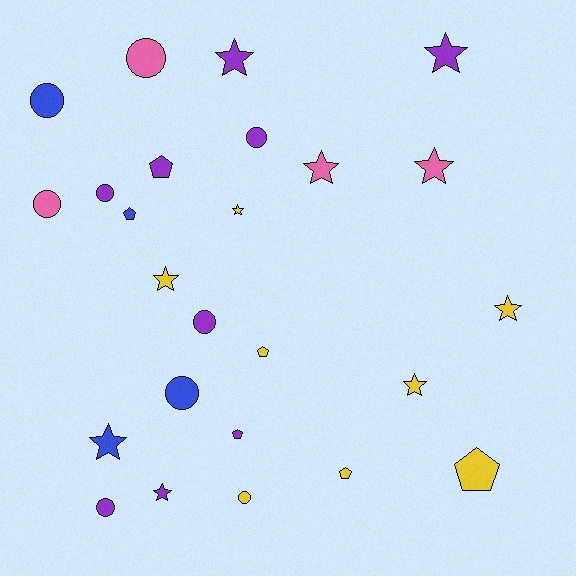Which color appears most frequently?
Purple, with 9 objects.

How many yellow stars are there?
There are 4 yellow stars.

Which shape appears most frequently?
Star, with 10 objects.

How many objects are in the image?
There are 25 objects.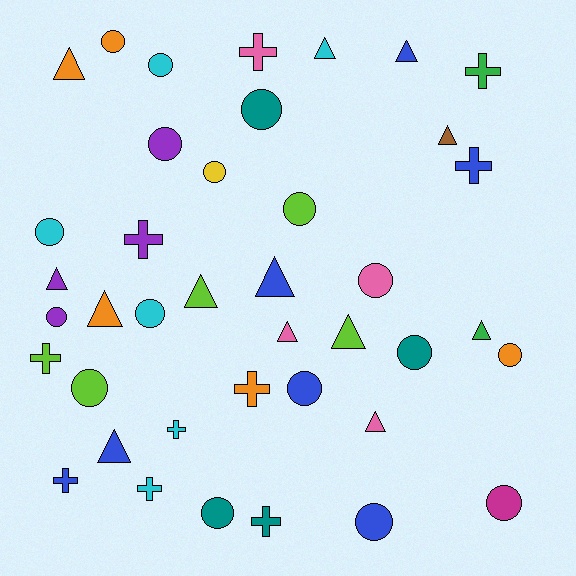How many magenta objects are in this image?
There is 1 magenta object.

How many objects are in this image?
There are 40 objects.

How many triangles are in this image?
There are 13 triangles.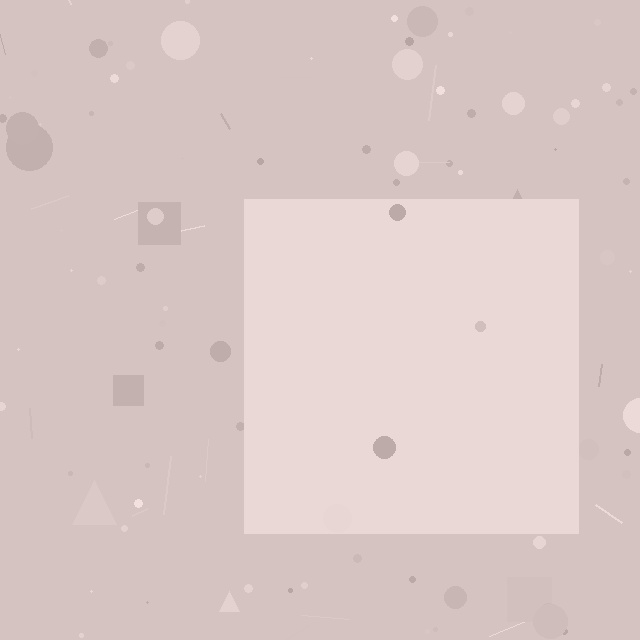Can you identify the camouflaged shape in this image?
The camouflaged shape is a square.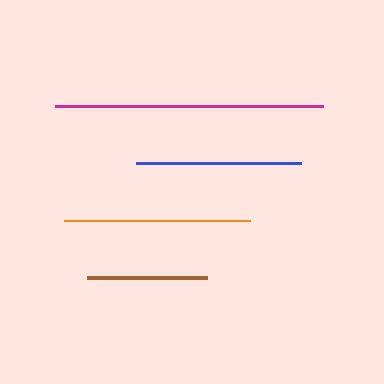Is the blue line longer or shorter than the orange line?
The orange line is longer than the blue line.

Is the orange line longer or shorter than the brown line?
The orange line is longer than the brown line.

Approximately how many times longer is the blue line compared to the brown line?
The blue line is approximately 1.4 times the length of the brown line.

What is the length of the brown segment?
The brown segment is approximately 121 pixels long.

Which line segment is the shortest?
The brown line is the shortest at approximately 121 pixels.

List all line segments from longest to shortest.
From longest to shortest: magenta, orange, blue, brown.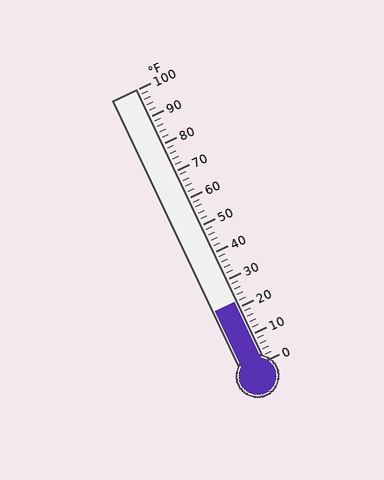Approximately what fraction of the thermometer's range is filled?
The thermometer is filled to approximately 20% of its range.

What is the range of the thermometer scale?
The thermometer scale ranges from 0°F to 100°F.